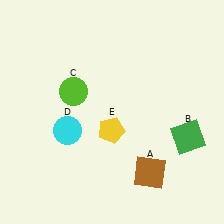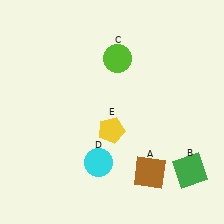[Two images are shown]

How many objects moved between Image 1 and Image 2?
3 objects moved between the two images.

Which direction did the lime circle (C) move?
The lime circle (C) moved right.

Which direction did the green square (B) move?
The green square (B) moved down.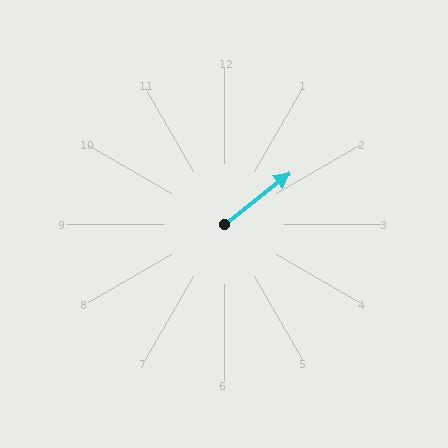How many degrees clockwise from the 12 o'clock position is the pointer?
Approximately 52 degrees.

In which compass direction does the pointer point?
Northeast.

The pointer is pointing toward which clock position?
Roughly 2 o'clock.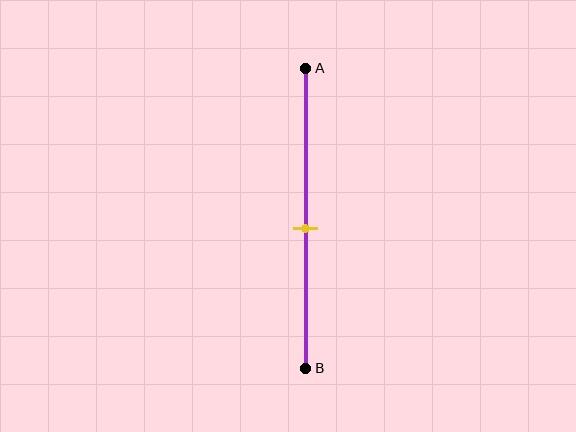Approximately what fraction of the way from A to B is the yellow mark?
The yellow mark is approximately 55% of the way from A to B.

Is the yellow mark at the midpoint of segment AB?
No, the mark is at about 55% from A, not at the 50% midpoint.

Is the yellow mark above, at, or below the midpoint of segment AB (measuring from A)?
The yellow mark is below the midpoint of segment AB.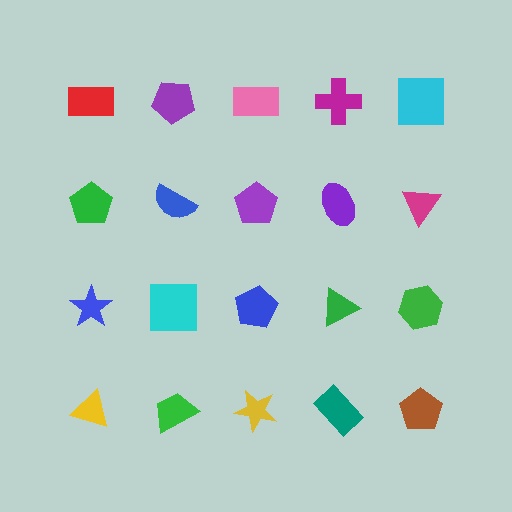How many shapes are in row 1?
5 shapes.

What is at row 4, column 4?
A teal rectangle.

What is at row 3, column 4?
A green triangle.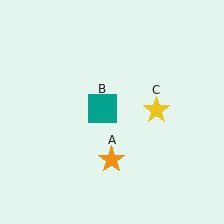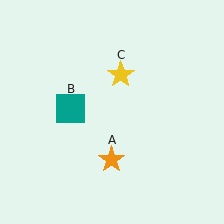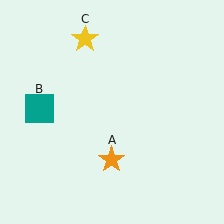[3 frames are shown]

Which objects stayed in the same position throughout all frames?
Orange star (object A) remained stationary.